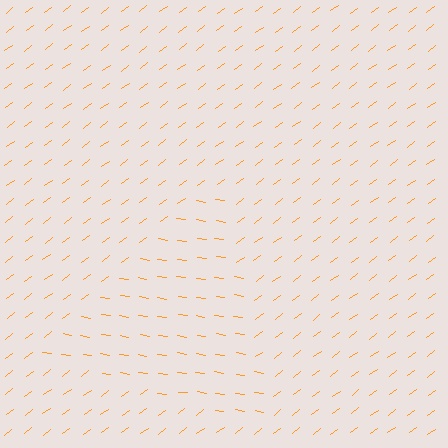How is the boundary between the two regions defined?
The boundary is defined purely by a change in line orientation (approximately 45 degrees difference). All lines are the same color and thickness.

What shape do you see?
I see a triangle.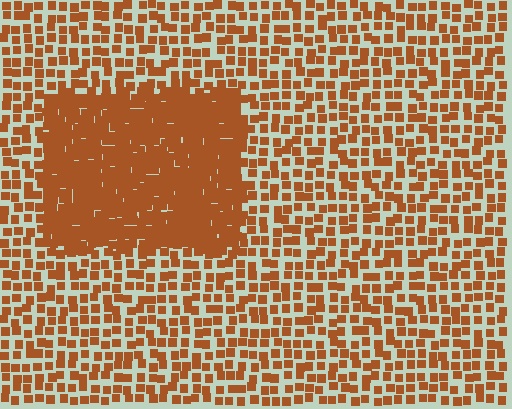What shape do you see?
I see a rectangle.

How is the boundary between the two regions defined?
The boundary is defined by a change in element density (approximately 2.4x ratio). All elements are the same color, size, and shape.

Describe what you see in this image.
The image contains small brown elements arranged at two different densities. A rectangle-shaped region is visible where the elements are more densely packed than the surrounding area.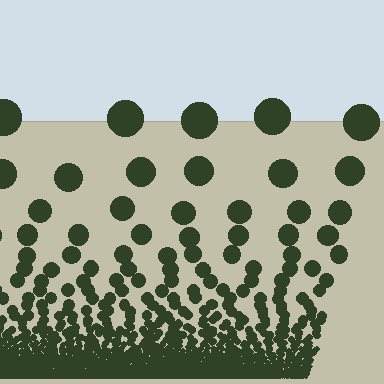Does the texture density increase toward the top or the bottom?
Density increases toward the bottom.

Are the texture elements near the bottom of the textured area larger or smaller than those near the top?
Smaller. The gradient is inverted — elements near the bottom are smaller and denser.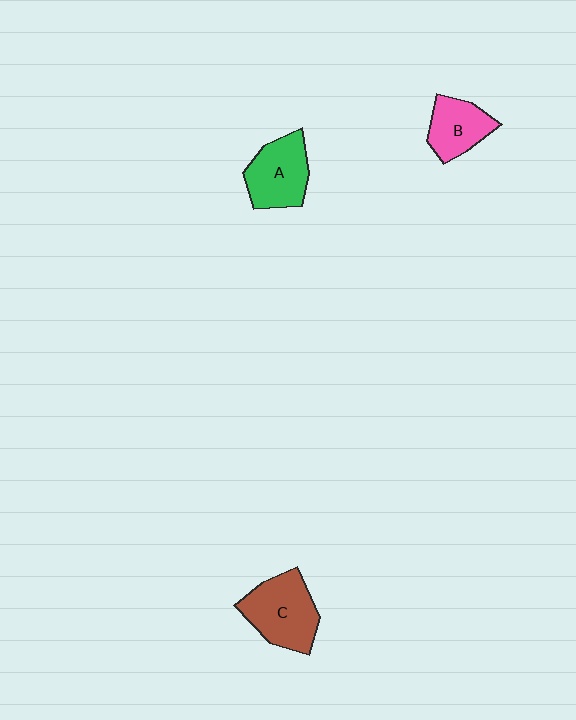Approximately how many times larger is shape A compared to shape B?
Approximately 1.2 times.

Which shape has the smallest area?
Shape B (pink).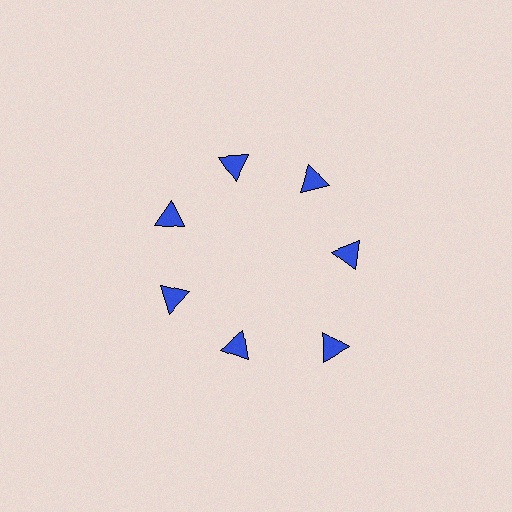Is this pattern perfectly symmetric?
No. The 7 blue triangles are arranged in a ring, but one element near the 5 o'clock position is pushed outward from the center, breaking the 7-fold rotational symmetry.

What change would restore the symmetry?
The symmetry would be restored by moving it inward, back onto the ring so that all 7 triangles sit at equal angles and equal distance from the center.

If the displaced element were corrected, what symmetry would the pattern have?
It would have 7-fold rotational symmetry — the pattern would map onto itself every 51 degrees.